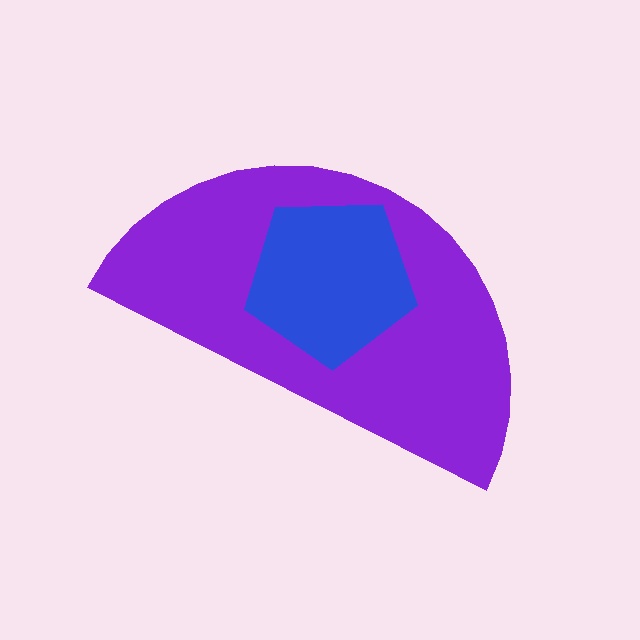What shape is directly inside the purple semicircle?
The blue pentagon.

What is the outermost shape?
The purple semicircle.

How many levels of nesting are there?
2.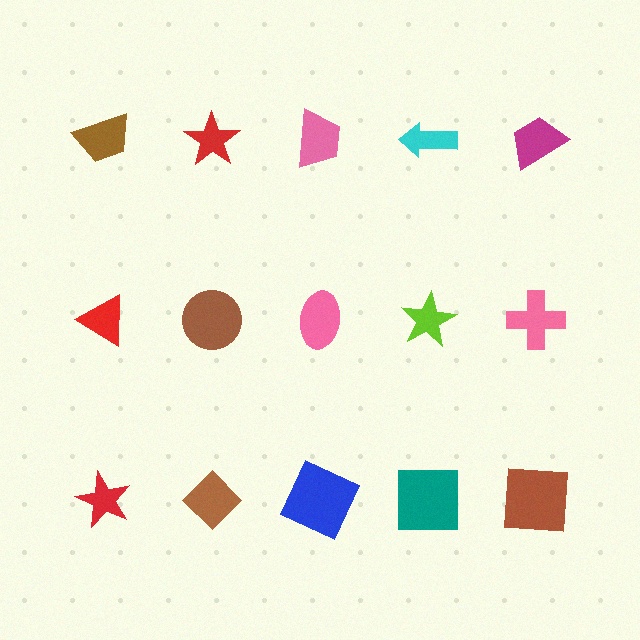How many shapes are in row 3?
5 shapes.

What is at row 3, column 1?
A red star.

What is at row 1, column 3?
A pink trapezoid.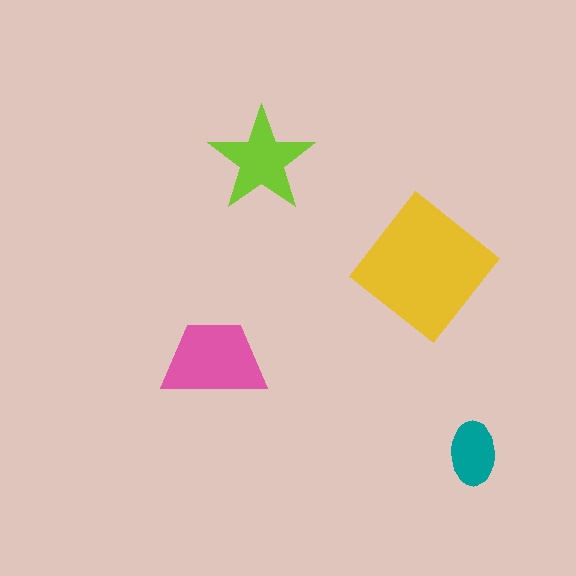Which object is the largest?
The yellow diamond.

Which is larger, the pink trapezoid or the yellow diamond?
The yellow diamond.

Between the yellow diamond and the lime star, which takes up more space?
The yellow diamond.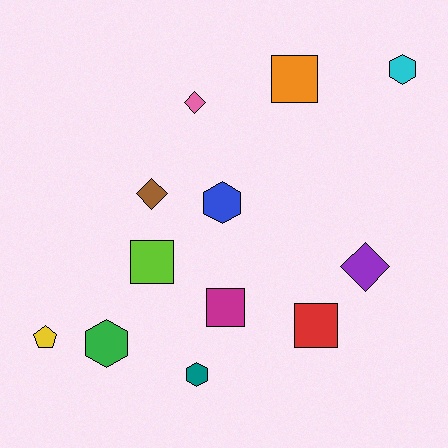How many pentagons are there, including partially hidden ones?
There is 1 pentagon.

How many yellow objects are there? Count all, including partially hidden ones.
There is 1 yellow object.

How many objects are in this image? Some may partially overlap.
There are 12 objects.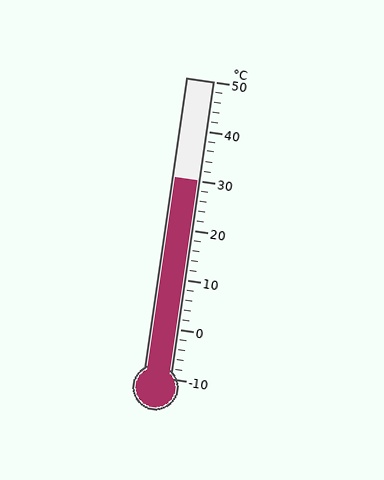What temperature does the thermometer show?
The thermometer shows approximately 30°C.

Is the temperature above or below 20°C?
The temperature is above 20°C.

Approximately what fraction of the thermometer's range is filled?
The thermometer is filled to approximately 65% of its range.